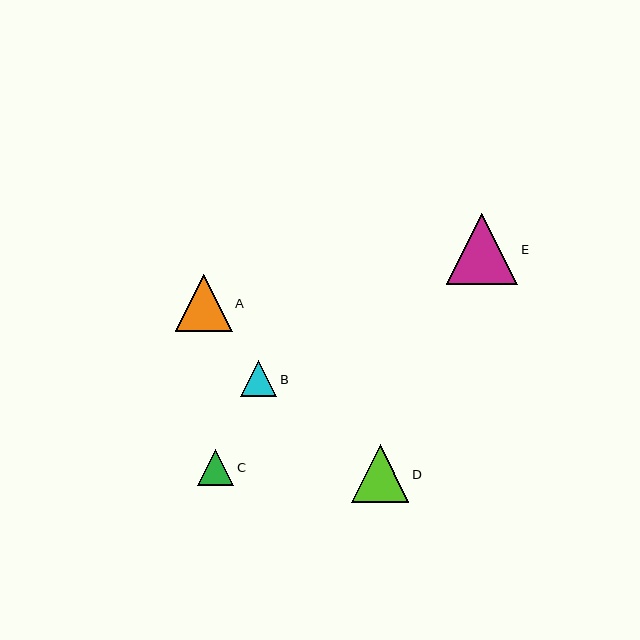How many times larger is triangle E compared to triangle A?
Triangle E is approximately 1.3 times the size of triangle A.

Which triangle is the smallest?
Triangle C is the smallest with a size of approximately 36 pixels.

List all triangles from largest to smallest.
From largest to smallest: E, D, A, B, C.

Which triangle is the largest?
Triangle E is the largest with a size of approximately 72 pixels.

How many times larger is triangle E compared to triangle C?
Triangle E is approximately 2.0 times the size of triangle C.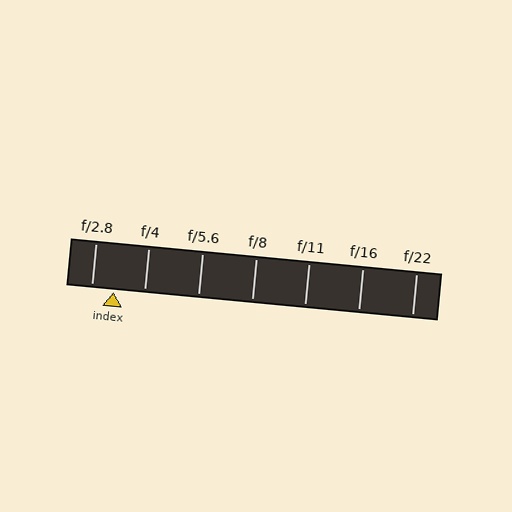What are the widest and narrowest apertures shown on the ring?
The widest aperture shown is f/2.8 and the narrowest is f/22.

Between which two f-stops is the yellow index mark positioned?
The index mark is between f/2.8 and f/4.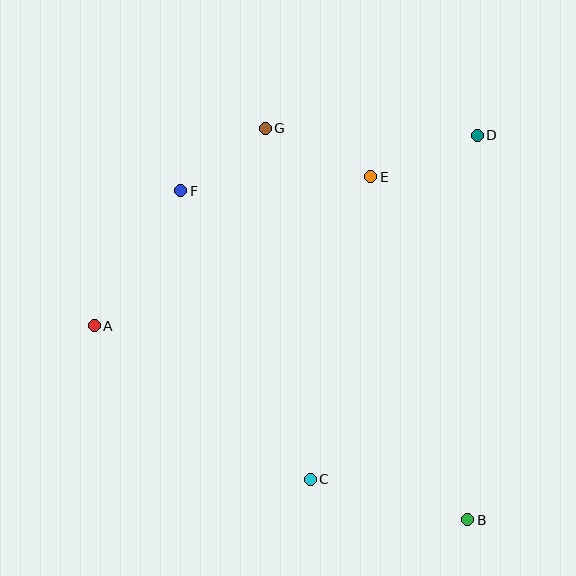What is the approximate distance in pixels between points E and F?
The distance between E and F is approximately 191 pixels.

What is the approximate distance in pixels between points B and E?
The distance between B and E is approximately 356 pixels.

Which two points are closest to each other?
Points F and G are closest to each other.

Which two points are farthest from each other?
Points B and G are farthest from each other.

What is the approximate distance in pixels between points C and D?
The distance between C and D is approximately 382 pixels.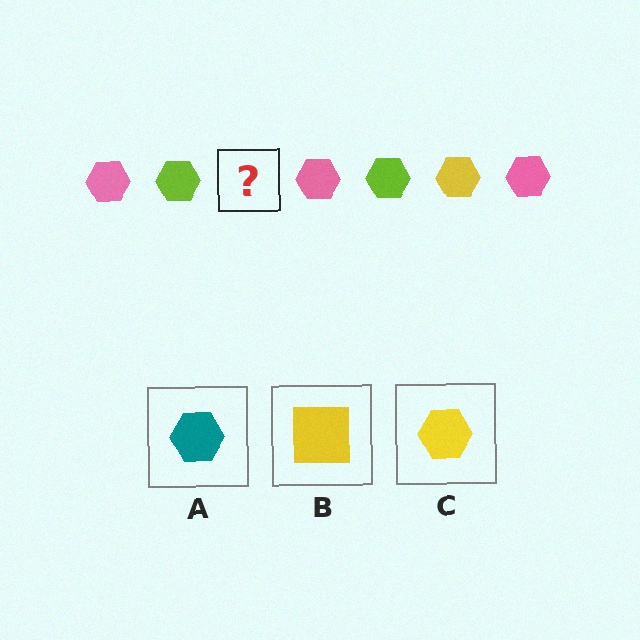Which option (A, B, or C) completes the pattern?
C.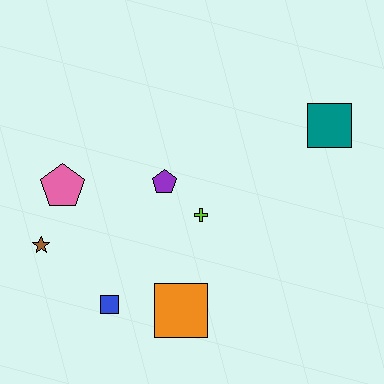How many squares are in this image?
There are 3 squares.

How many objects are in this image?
There are 7 objects.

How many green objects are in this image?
There are no green objects.